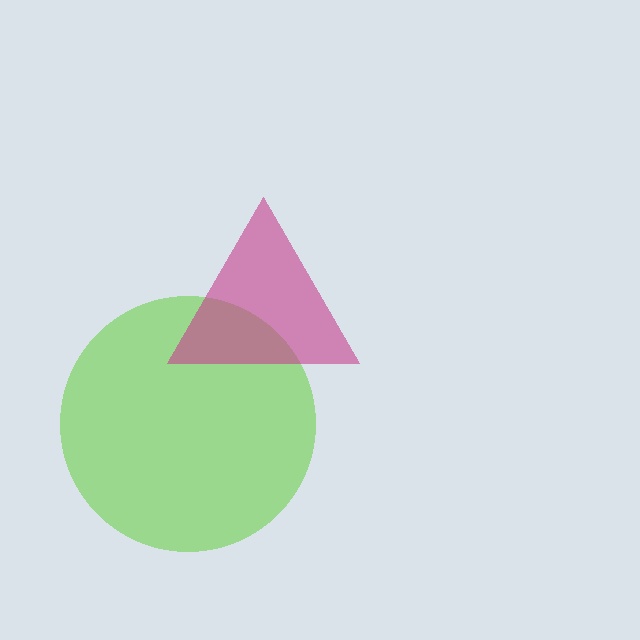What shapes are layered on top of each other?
The layered shapes are: a lime circle, a magenta triangle.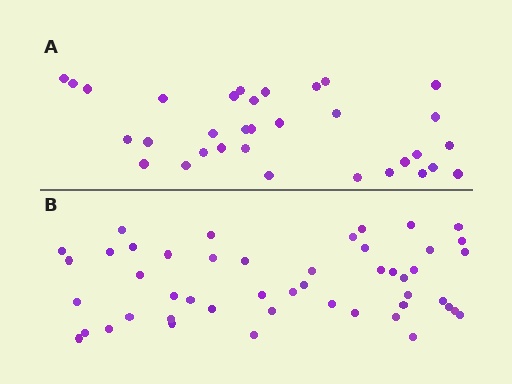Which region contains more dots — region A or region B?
Region B (the bottom region) has more dots.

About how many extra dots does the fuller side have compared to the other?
Region B has approximately 15 more dots than region A.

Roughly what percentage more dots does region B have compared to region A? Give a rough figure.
About 45% more.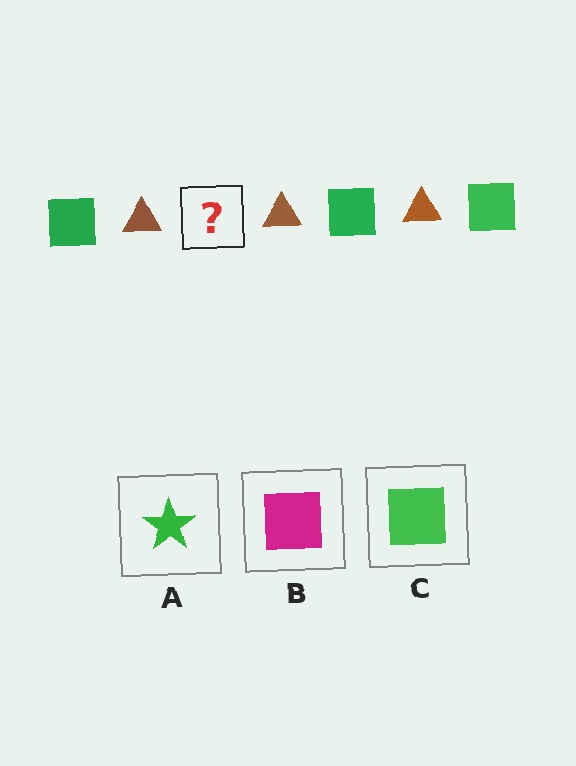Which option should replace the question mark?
Option C.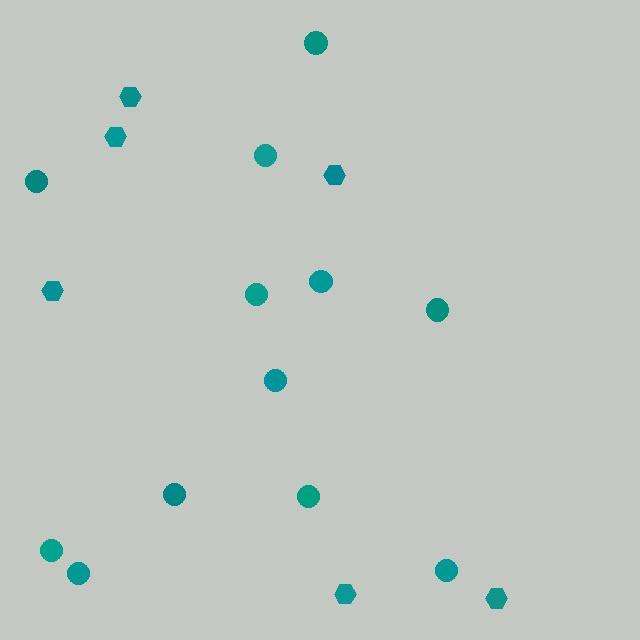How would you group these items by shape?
There are 2 groups: one group of circles (12) and one group of hexagons (6).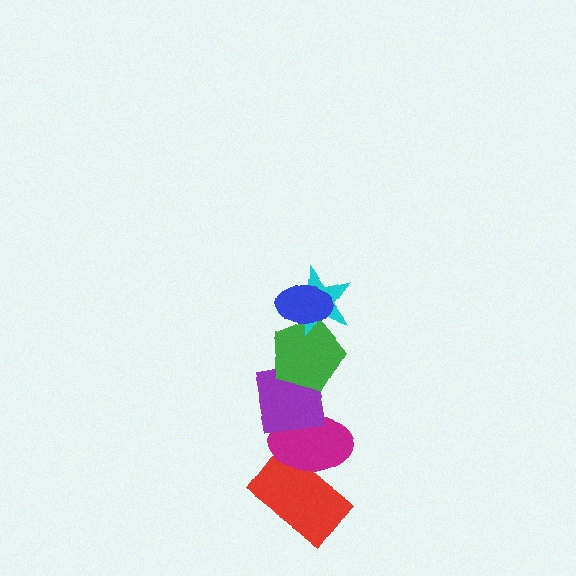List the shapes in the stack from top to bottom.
From top to bottom: the blue ellipse, the cyan star, the green pentagon, the purple square, the magenta ellipse, the red rectangle.